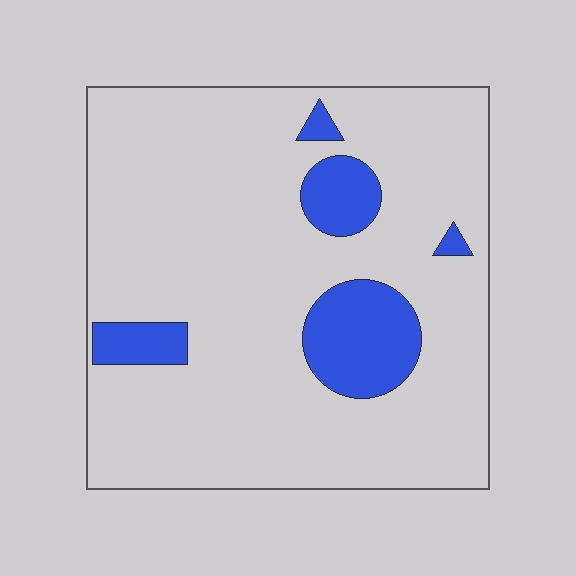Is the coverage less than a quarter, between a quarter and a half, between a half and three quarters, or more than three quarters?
Less than a quarter.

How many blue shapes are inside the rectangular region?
5.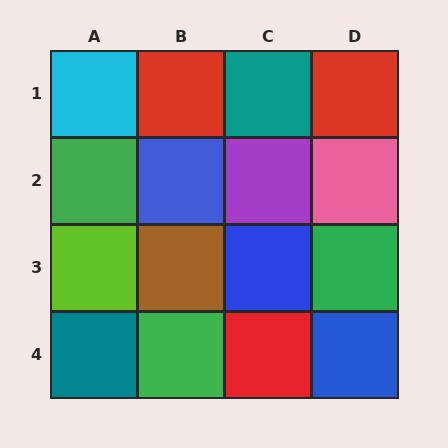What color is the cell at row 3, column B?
Brown.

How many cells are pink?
1 cell is pink.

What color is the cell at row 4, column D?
Blue.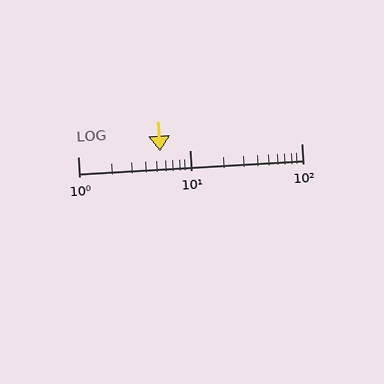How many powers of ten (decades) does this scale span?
The scale spans 2 decades, from 1 to 100.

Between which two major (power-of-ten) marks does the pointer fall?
The pointer is between 1 and 10.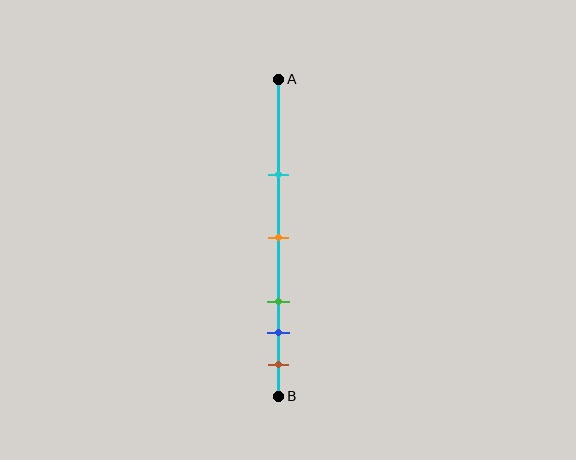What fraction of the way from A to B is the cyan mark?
The cyan mark is approximately 30% (0.3) of the way from A to B.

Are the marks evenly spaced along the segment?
No, the marks are not evenly spaced.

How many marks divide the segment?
There are 5 marks dividing the segment.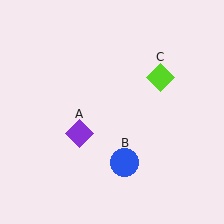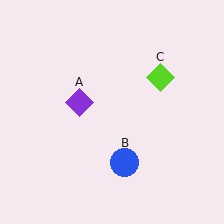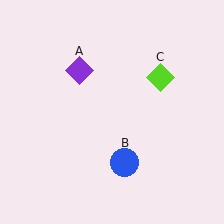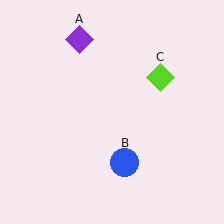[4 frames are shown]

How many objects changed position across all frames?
1 object changed position: purple diamond (object A).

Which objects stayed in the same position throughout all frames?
Blue circle (object B) and lime diamond (object C) remained stationary.